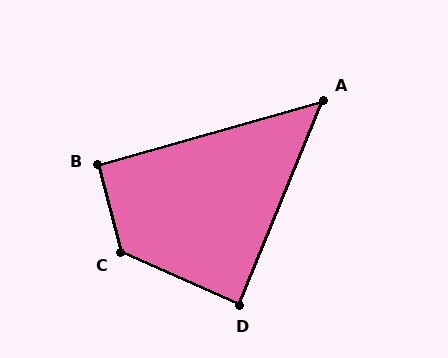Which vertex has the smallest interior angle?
A, at approximately 52 degrees.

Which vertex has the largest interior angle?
C, at approximately 128 degrees.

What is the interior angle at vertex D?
Approximately 89 degrees (approximately right).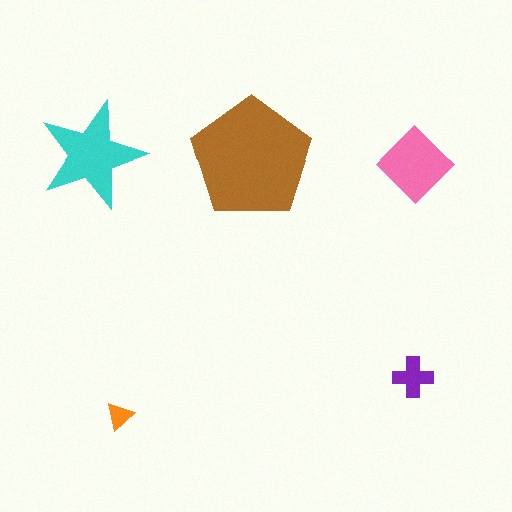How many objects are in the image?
There are 5 objects in the image.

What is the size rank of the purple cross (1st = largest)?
4th.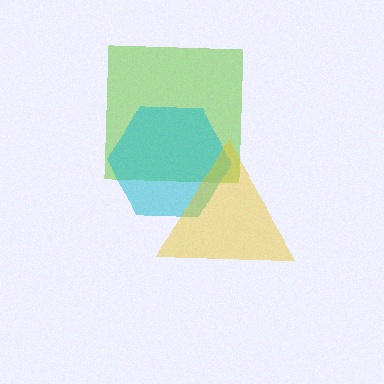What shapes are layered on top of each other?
The layered shapes are: a lime square, a cyan hexagon, a yellow triangle.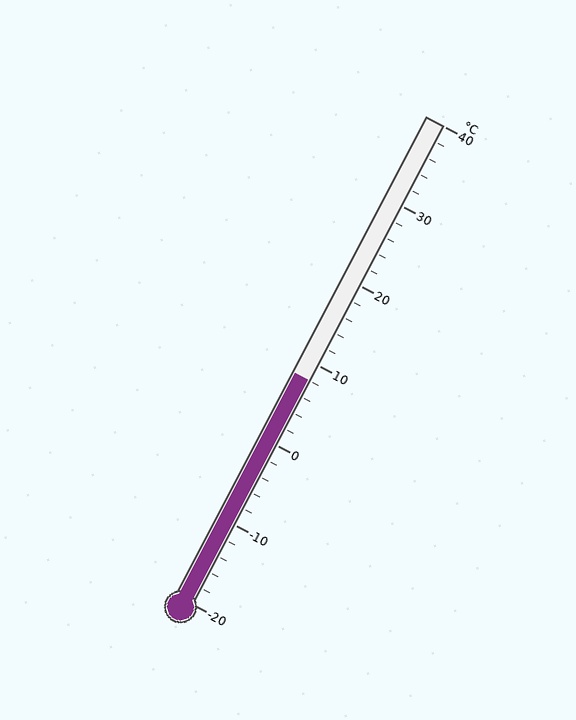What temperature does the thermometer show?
The thermometer shows approximately 8°C.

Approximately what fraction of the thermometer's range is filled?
The thermometer is filled to approximately 45% of its range.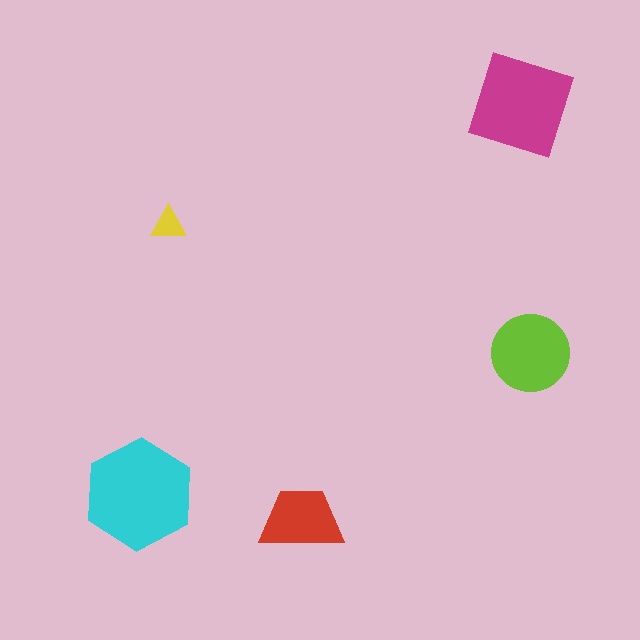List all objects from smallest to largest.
The yellow triangle, the red trapezoid, the lime circle, the magenta square, the cyan hexagon.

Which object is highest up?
The magenta square is topmost.